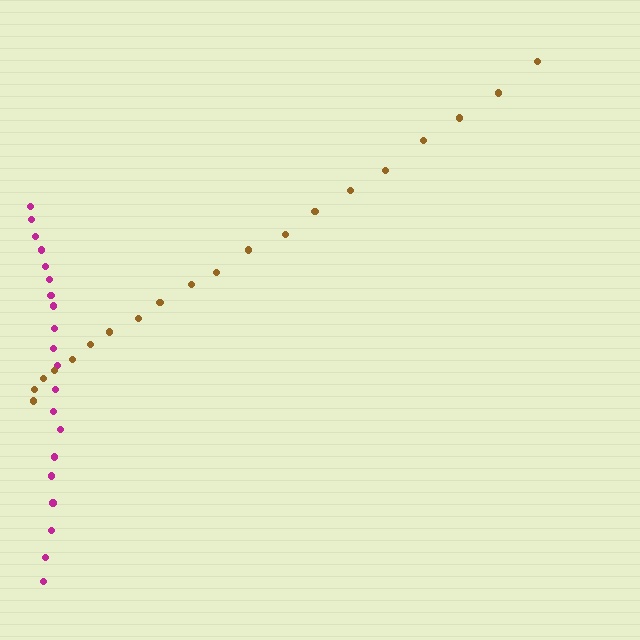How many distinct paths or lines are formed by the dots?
There are 2 distinct paths.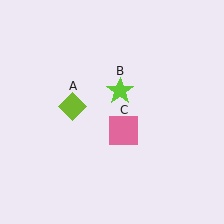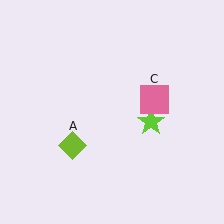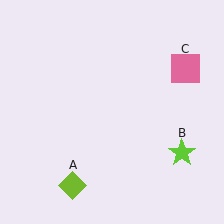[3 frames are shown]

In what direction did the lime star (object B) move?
The lime star (object B) moved down and to the right.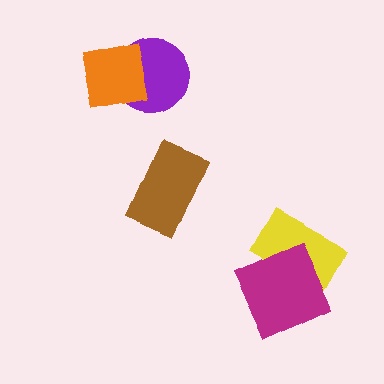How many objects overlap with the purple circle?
1 object overlaps with the purple circle.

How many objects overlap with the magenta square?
1 object overlaps with the magenta square.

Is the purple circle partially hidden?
Yes, it is partially covered by another shape.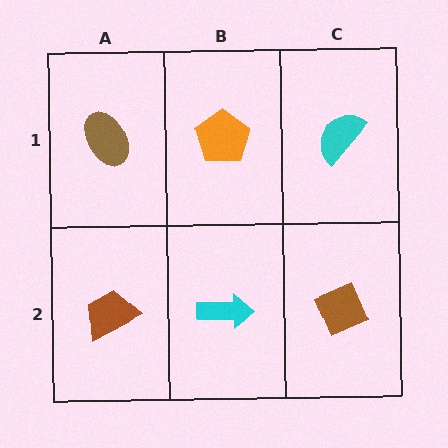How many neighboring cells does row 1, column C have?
2.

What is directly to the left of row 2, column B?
A brown trapezoid.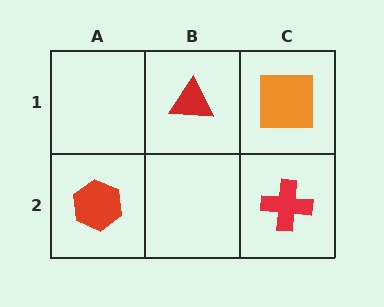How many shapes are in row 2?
2 shapes.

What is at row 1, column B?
A red triangle.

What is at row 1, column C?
An orange square.